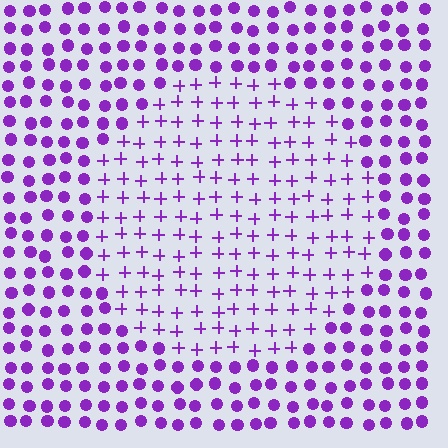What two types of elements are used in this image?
The image uses plus signs inside the circle region and circles outside it.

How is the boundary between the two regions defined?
The boundary is defined by a change in element shape: plus signs inside vs. circles outside. All elements share the same color and spacing.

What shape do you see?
I see a circle.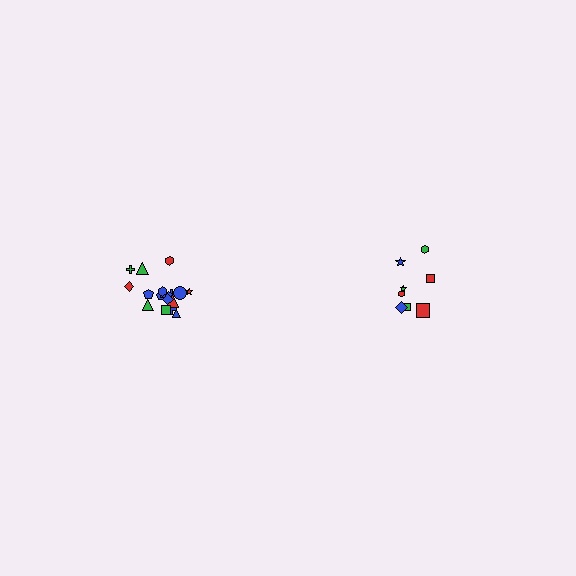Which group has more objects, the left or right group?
The left group.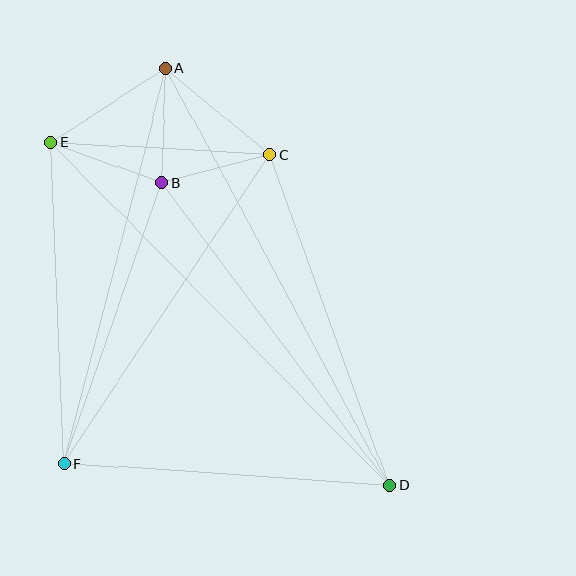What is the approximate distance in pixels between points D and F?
The distance between D and F is approximately 326 pixels.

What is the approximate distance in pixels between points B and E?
The distance between B and E is approximately 119 pixels.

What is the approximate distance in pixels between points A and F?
The distance between A and F is approximately 408 pixels.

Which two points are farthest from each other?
Points D and E are farthest from each other.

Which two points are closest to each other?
Points B and C are closest to each other.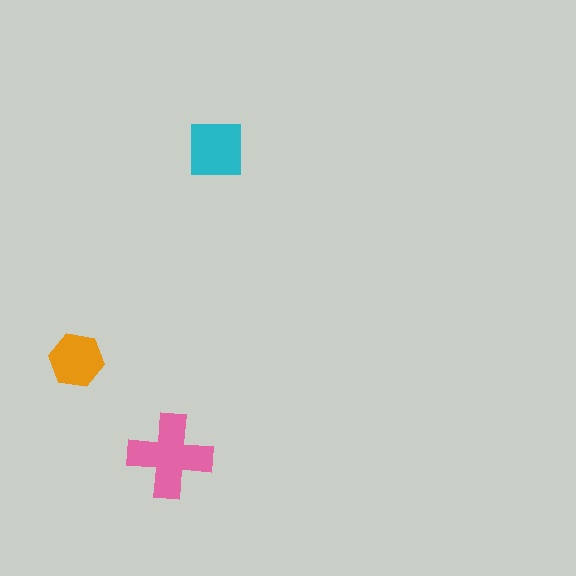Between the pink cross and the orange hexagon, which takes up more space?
The pink cross.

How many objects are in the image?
There are 3 objects in the image.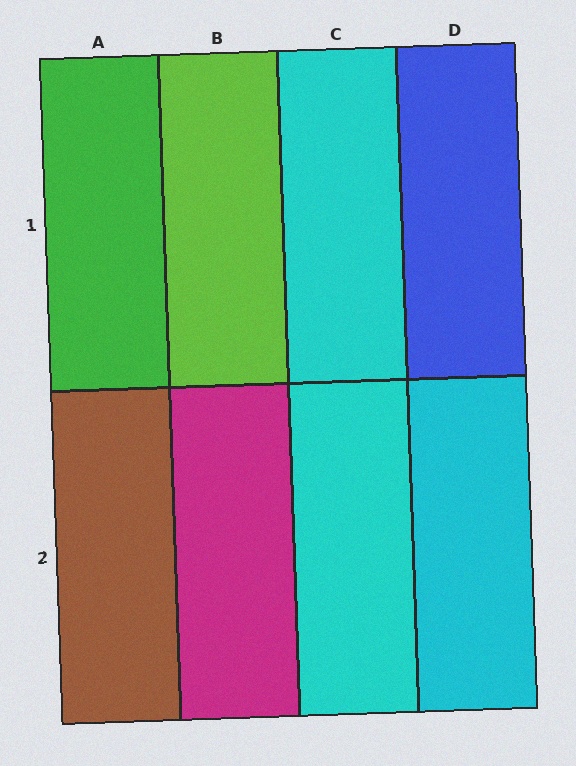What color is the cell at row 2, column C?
Cyan.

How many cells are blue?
1 cell is blue.